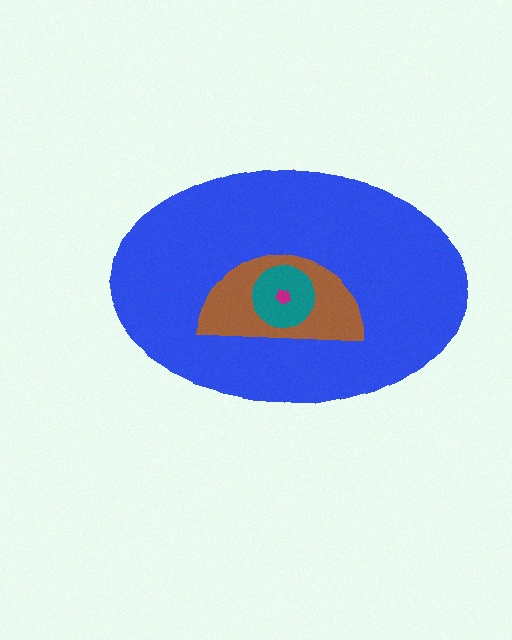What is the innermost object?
The magenta pentagon.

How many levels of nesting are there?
4.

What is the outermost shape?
The blue ellipse.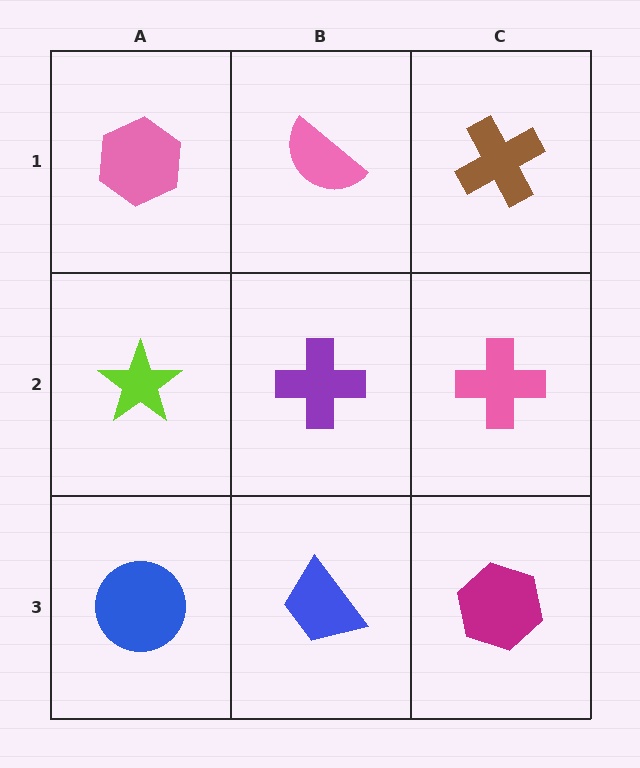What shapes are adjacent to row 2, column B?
A pink semicircle (row 1, column B), a blue trapezoid (row 3, column B), a lime star (row 2, column A), a pink cross (row 2, column C).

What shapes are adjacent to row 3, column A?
A lime star (row 2, column A), a blue trapezoid (row 3, column B).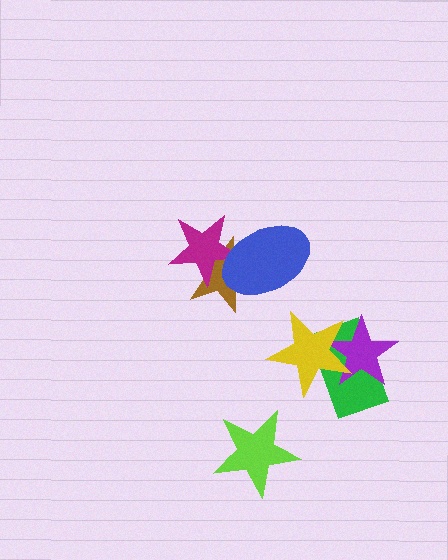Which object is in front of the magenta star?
The blue ellipse is in front of the magenta star.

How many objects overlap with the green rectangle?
2 objects overlap with the green rectangle.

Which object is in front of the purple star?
The yellow star is in front of the purple star.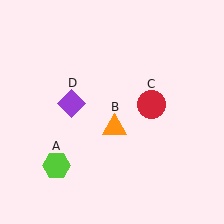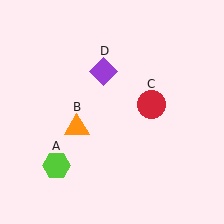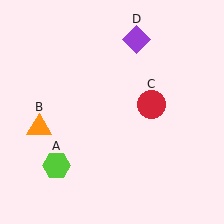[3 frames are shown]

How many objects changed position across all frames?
2 objects changed position: orange triangle (object B), purple diamond (object D).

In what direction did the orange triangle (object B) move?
The orange triangle (object B) moved left.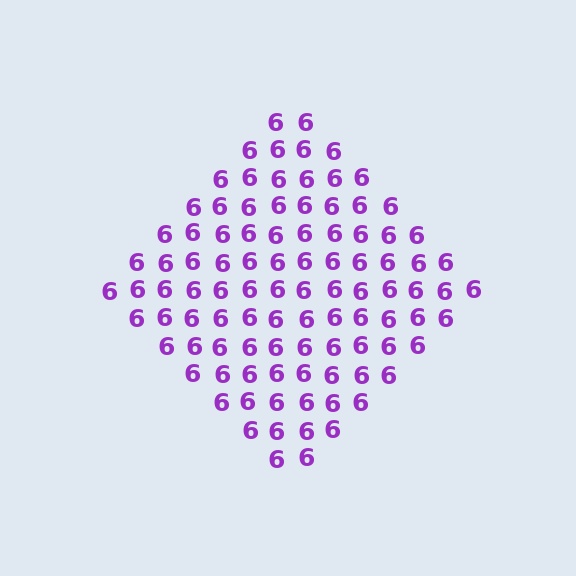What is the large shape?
The large shape is a diamond.